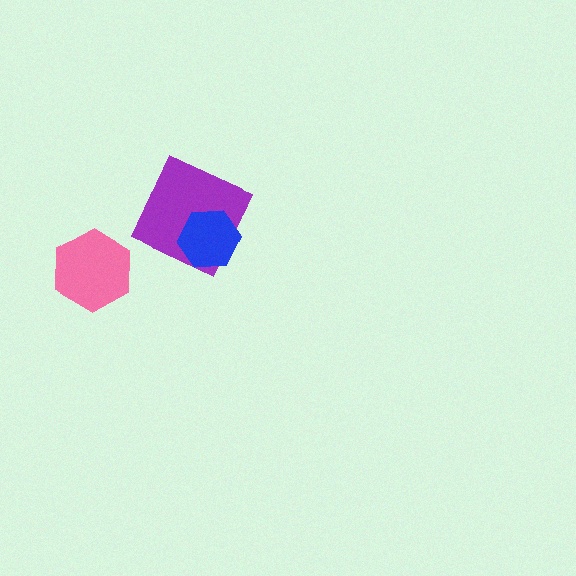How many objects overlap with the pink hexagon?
0 objects overlap with the pink hexagon.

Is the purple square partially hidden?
Yes, it is partially covered by another shape.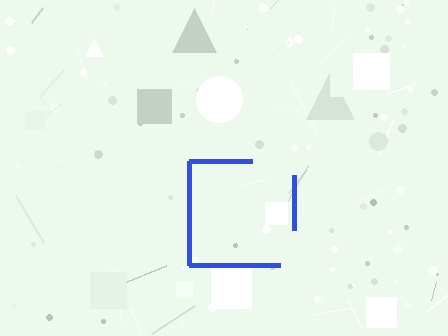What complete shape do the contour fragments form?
The contour fragments form a square.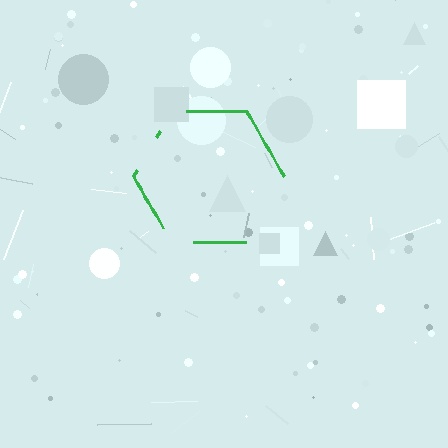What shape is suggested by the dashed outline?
The dashed outline suggests a hexagon.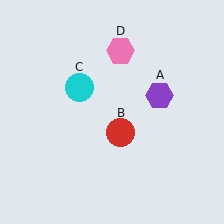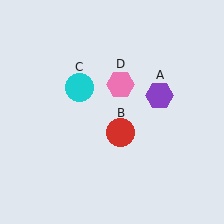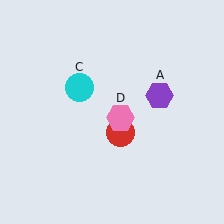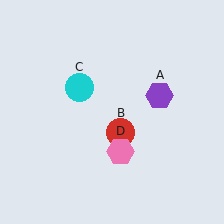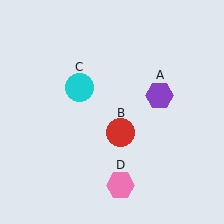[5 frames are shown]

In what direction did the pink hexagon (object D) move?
The pink hexagon (object D) moved down.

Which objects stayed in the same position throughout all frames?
Purple hexagon (object A) and red circle (object B) and cyan circle (object C) remained stationary.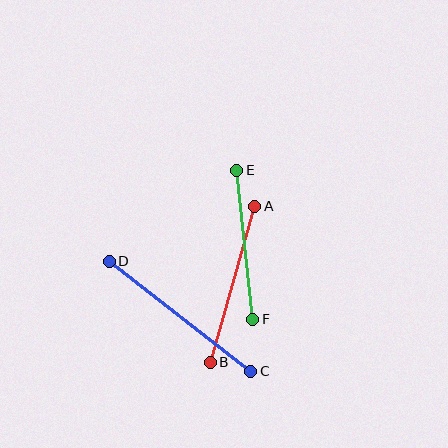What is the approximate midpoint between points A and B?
The midpoint is at approximately (233, 284) pixels.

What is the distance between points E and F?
The distance is approximately 150 pixels.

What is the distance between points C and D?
The distance is approximately 179 pixels.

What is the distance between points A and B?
The distance is approximately 162 pixels.